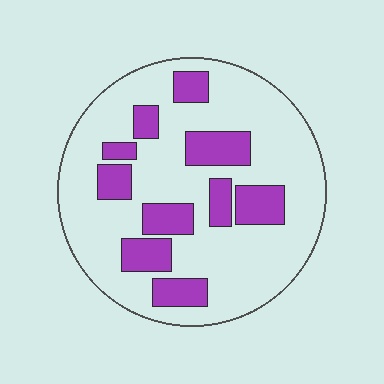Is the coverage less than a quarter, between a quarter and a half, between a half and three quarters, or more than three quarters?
Between a quarter and a half.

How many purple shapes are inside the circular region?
10.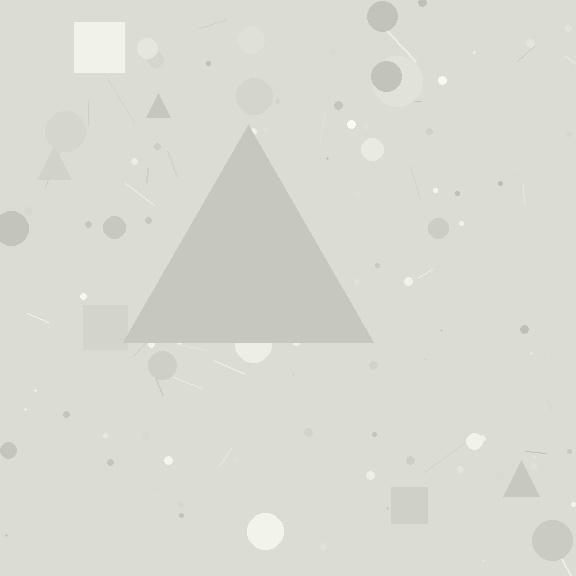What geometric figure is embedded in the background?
A triangle is embedded in the background.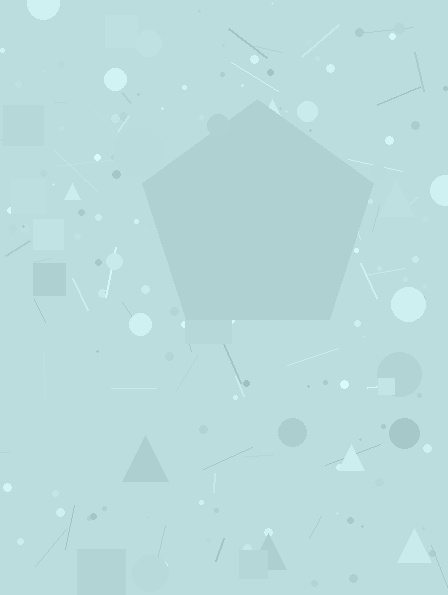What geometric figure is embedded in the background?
A pentagon is embedded in the background.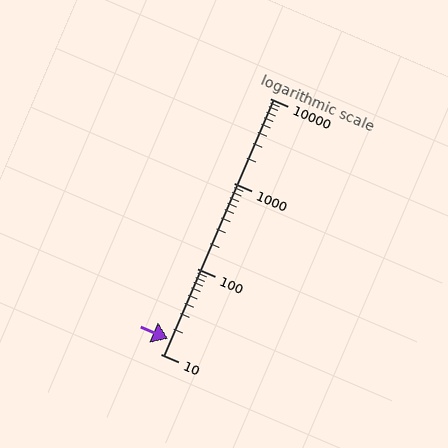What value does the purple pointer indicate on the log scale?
The pointer indicates approximately 15.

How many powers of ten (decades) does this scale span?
The scale spans 3 decades, from 10 to 10000.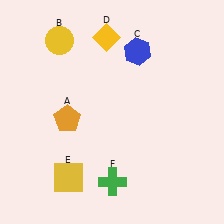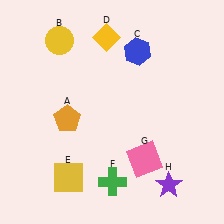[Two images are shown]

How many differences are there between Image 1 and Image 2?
There are 2 differences between the two images.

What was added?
A pink square (G), a purple star (H) were added in Image 2.